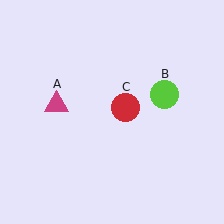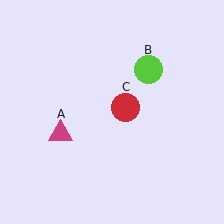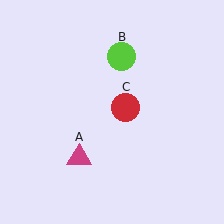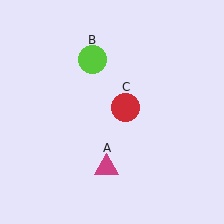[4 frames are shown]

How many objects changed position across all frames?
2 objects changed position: magenta triangle (object A), lime circle (object B).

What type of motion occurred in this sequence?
The magenta triangle (object A), lime circle (object B) rotated counterclockwise around the center of the scene.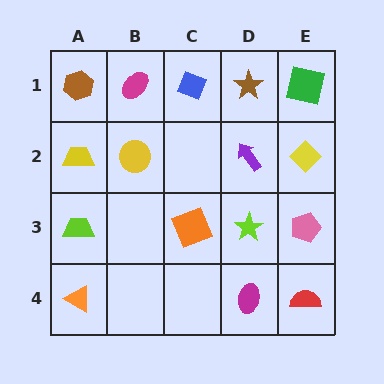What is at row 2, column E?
A yellow diamond.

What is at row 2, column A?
A yellow trapezoid.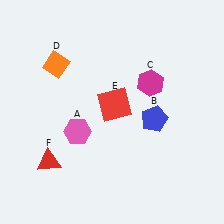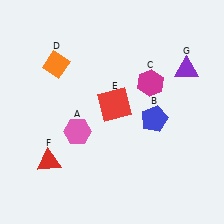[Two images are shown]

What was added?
A purple triangle (G) was added in Image 2.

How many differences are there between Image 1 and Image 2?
There is 1 difference between the two images.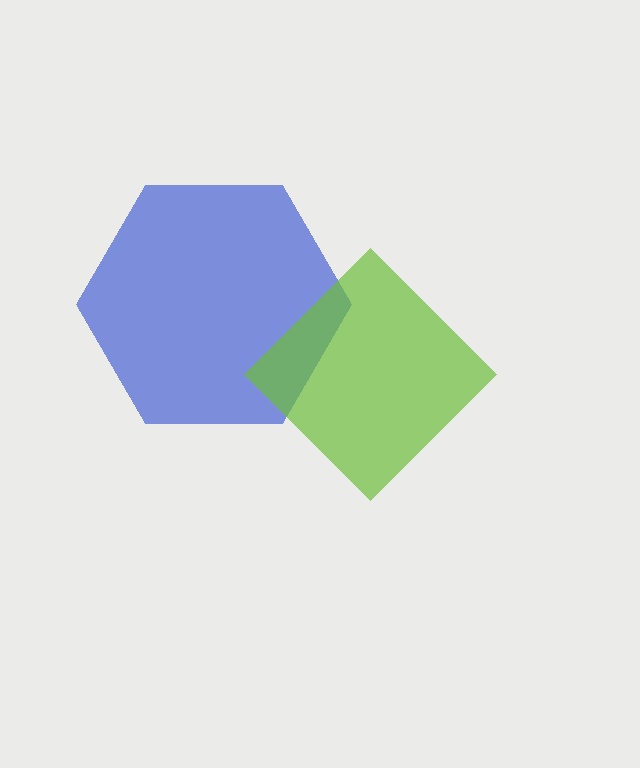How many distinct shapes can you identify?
There are 2 distinct shapes: a blue hexagon, a lime diamond.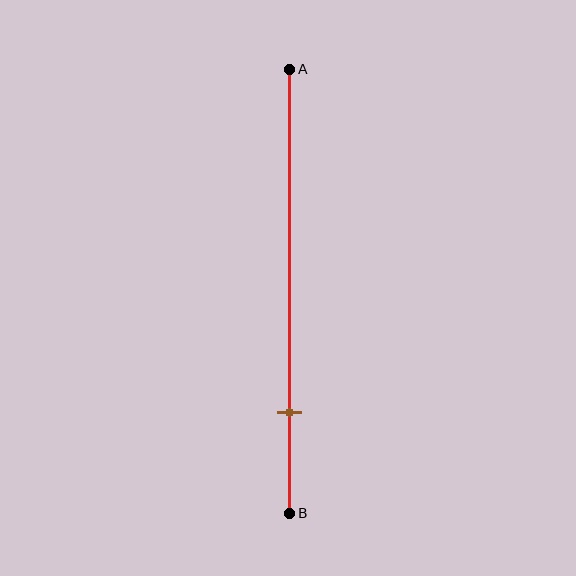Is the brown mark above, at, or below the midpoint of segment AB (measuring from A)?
The brown mark is below the midpoint of segment AB.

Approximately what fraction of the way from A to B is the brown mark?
The brown mark is approximately 75% of the way from A to B.